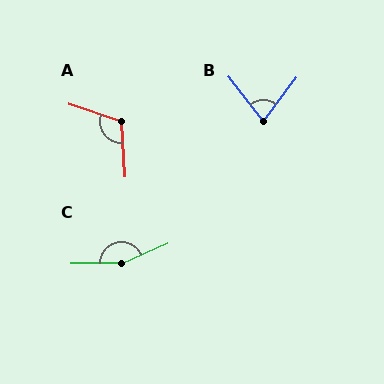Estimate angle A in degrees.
Approximately 112 degrees.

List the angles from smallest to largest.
B (75°), A (112°), C (157°).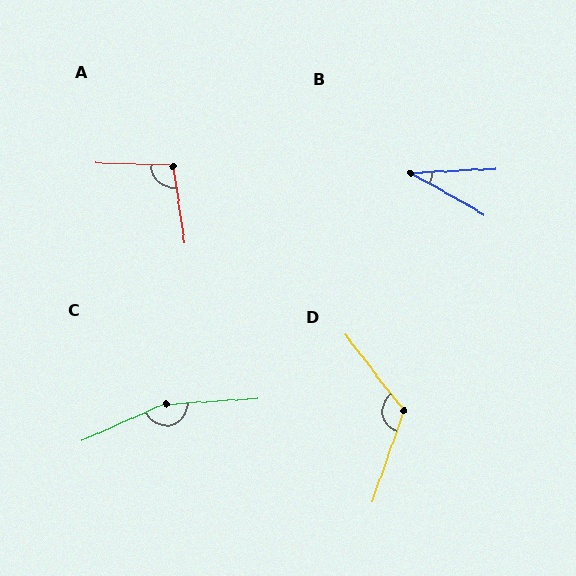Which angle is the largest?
C, at approximately 159 degrees.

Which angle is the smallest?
B, at approximately 32 degrees.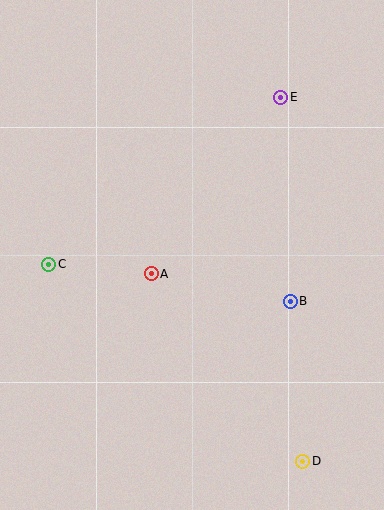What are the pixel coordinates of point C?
Point C is at (49, 264).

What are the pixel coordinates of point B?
Point B is at (290, 301).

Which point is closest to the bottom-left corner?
Point C is closest to the bottom-left corner.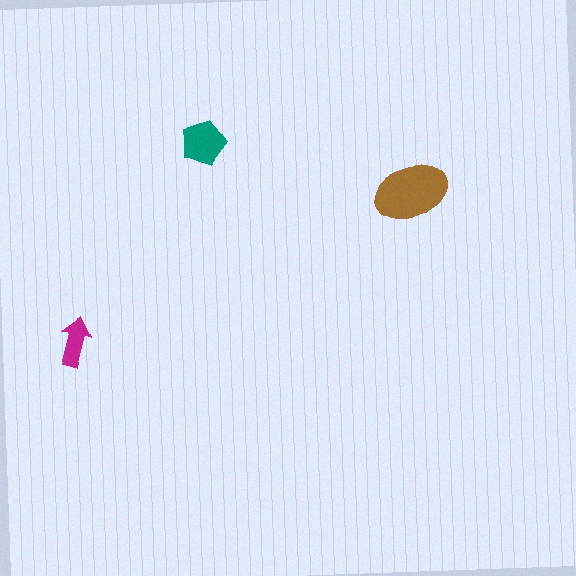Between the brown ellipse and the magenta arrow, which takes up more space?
The brown ellipse.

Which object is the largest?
The brown ellipse.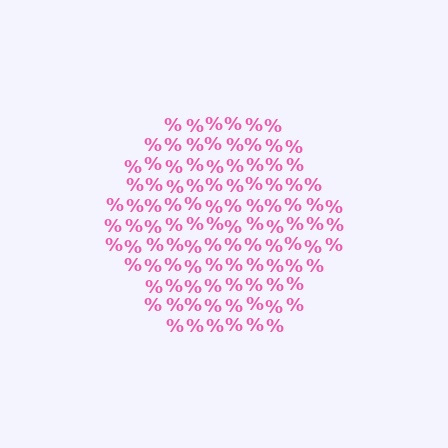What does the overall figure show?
The overall figure shows a hexagon.